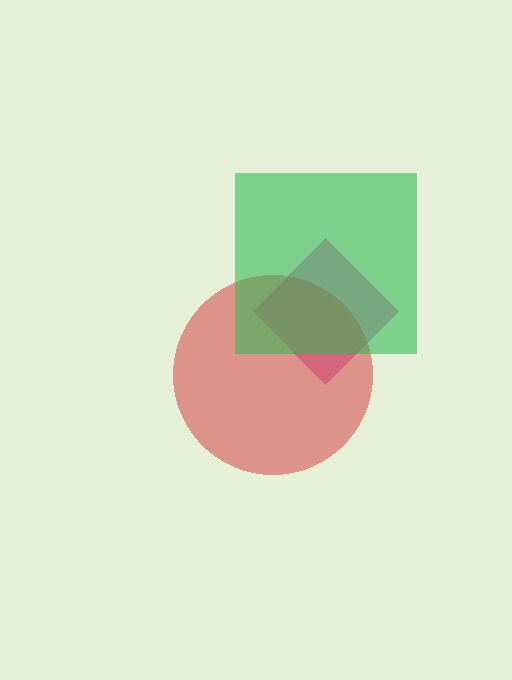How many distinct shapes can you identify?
There are 3 distinct shapes: a magenta diamond, a red circle, a green square.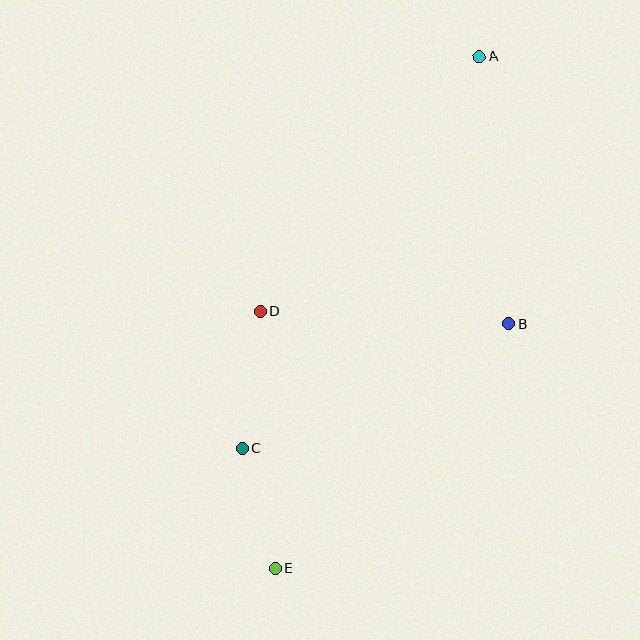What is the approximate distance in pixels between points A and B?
The distance between A and B is approximately 269 pixels.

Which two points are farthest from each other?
Points A and E are farthest from each other.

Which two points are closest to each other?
Points C and E are closest to each other.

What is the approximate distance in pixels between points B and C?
The distance between B and C is approximately 294 pixels.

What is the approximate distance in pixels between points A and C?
The distance between A and C is approximately 457 pixels.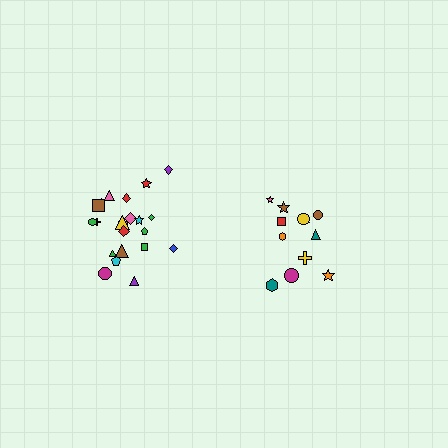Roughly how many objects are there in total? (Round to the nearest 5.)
Roughly 35 objects in total.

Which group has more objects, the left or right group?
The left group.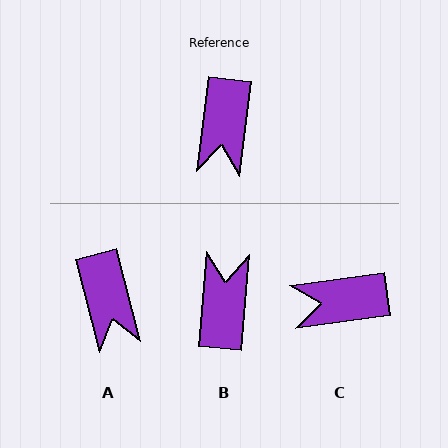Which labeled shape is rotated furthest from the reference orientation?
B, about 177 degrees away.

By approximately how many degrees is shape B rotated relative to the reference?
Approximately 177 degrees clockwise.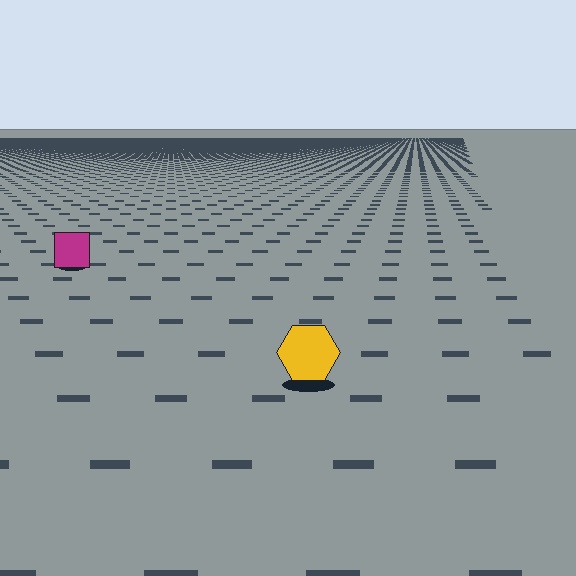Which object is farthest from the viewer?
The magenta square is farthest from the viewer. It appears smaller and the ground texture around it is denser.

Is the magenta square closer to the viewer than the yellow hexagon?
No. The yellow hexagon is closer — you can tell from the texture gradient: the ground texture is coarser near it.